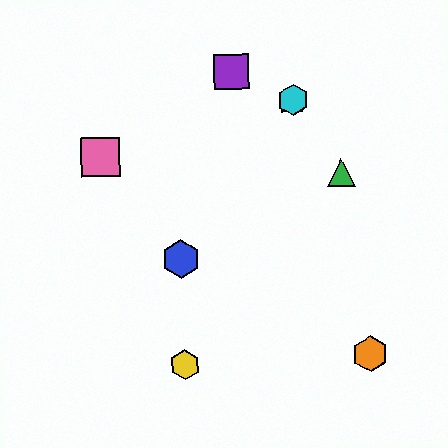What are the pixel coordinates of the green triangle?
The green triangle is at (341, 173).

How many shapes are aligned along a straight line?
3 shapes (the red square, the blue hexagon, the cyan hexagon) are aligned along a straight line.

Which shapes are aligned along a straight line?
The red square, the blue hexagon, the cyan hexagon are aligned along a straight line.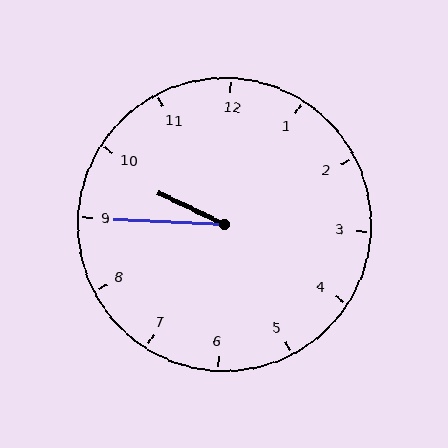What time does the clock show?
9:45.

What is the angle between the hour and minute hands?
Approximately 22 degrees.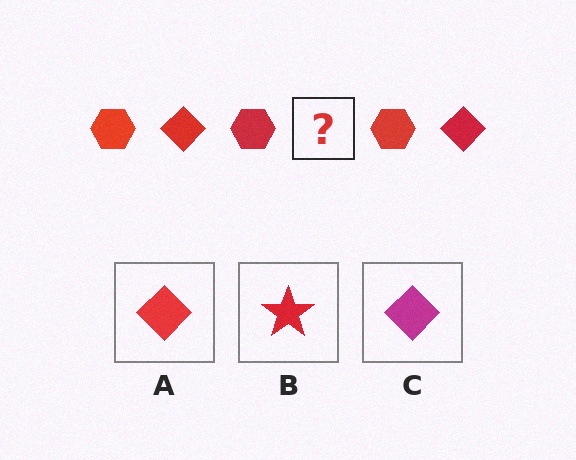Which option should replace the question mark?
Option A.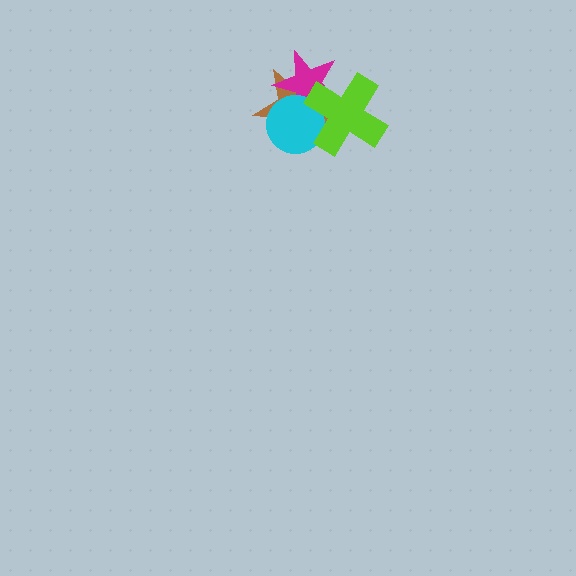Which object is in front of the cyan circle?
The lime cross is in front of the cyan circle.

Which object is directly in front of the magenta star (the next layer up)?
The cyan circle is directly in front of the magenta star.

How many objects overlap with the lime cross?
3 objects overlap with the lime cross.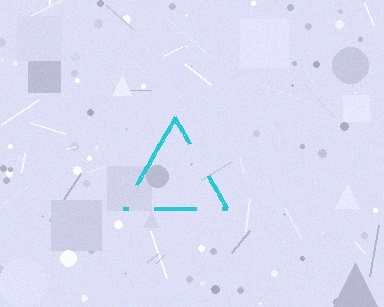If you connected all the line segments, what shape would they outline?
They would outline a triangle.